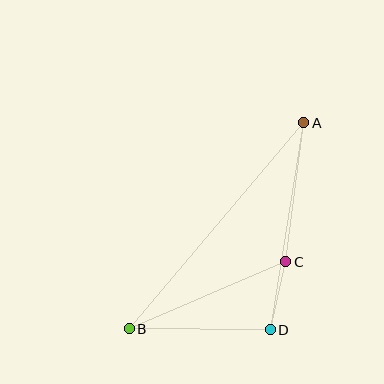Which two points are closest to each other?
Points C and D are closest to each other.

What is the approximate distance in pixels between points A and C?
The distance between A and C is approximately 140 pixels.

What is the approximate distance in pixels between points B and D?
The distance between B and D is approximately 141 pixels.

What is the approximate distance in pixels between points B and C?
The distance between B and C is approximately 170 pixels.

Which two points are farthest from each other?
Points A and B are farthest from each other.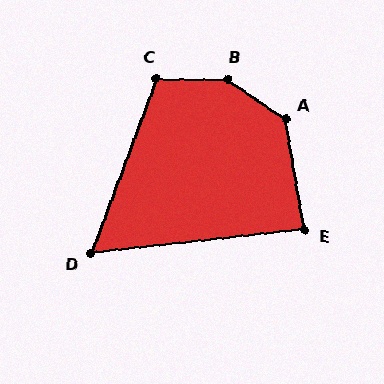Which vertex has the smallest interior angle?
D, at approximately 63 degrees.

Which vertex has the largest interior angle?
B, at approximately 145 degrees.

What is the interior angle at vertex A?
Approximately 134 degrees (obtuse).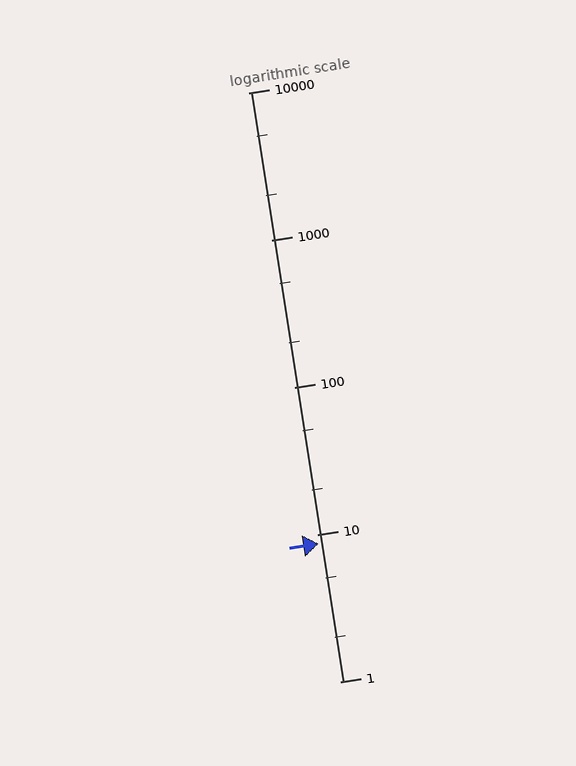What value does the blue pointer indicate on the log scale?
The pointer indicates approximately 8.6.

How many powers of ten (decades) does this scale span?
The scale spans 4 decades, from 1 to 10000.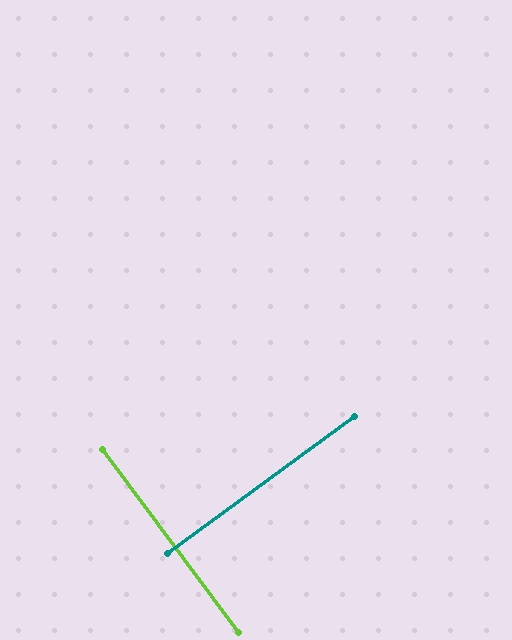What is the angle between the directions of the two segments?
Approximately 89 degrees.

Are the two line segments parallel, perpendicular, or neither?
Perpendicular — they meet at approximately 89°.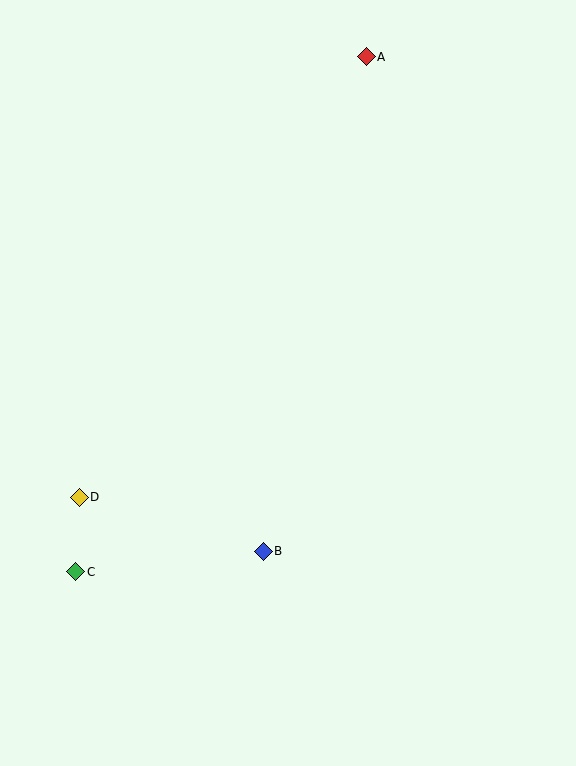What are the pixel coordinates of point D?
Point D is at (79, 497).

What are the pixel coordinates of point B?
Point B is at (263, 551).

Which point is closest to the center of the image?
Point B at (263, 551) is closest to the center.